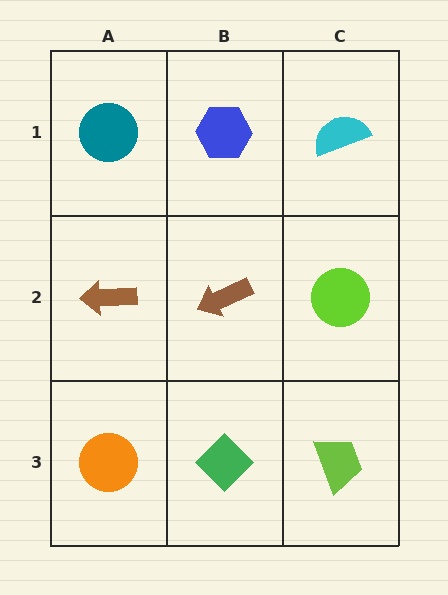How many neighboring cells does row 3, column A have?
2.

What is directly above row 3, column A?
A brown arrow.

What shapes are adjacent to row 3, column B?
A brown arrow (row 2, column B), an orange circle (row 3, column A), a lime trapezoid (row 3, column C).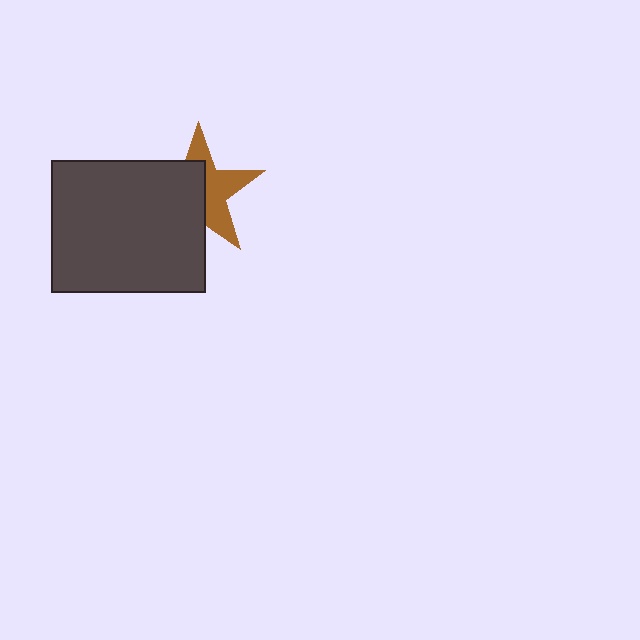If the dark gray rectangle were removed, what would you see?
You would see the complete brown star.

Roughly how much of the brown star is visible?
About half of it is visible (roughly 47%).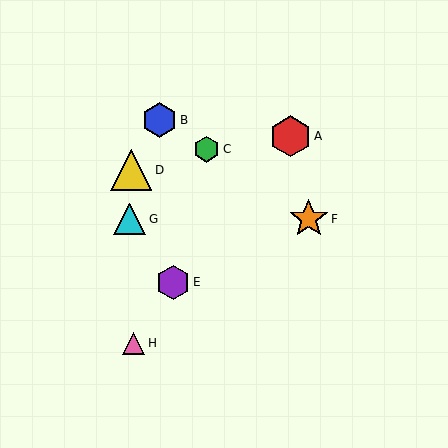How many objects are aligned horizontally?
2 objects (F, G) are aligned horizontally.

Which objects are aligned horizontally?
Objects F, G are aligned horizontally.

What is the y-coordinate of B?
Object B is at y≈120.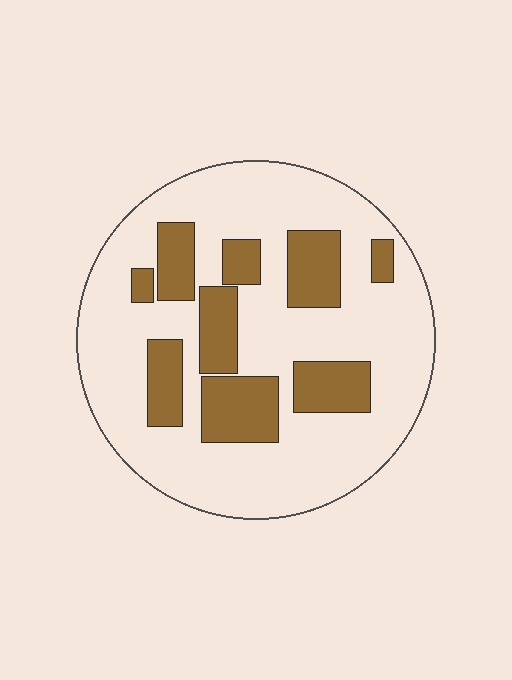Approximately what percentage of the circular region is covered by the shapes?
Approximately 25%.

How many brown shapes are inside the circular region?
9.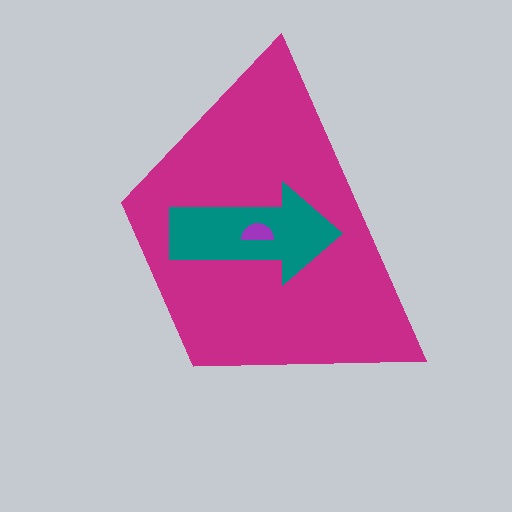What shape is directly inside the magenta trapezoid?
The teal arrow.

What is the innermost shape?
The purple semicircle.